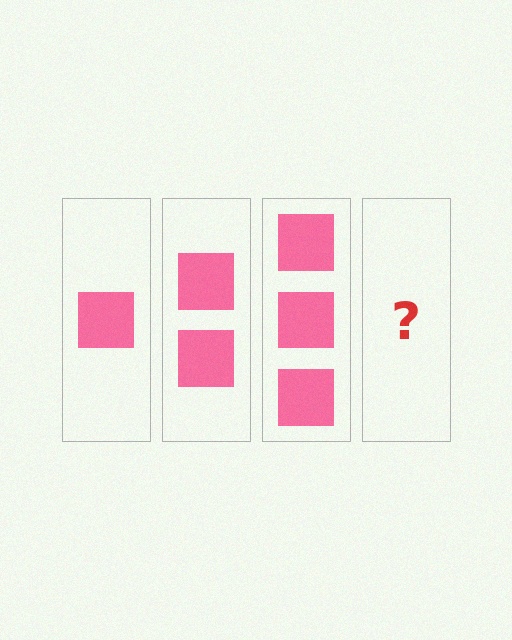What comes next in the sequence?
The next element should be 4 squares.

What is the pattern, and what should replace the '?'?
The pattern is that each step adds one more square. The '?' should be 4 squares.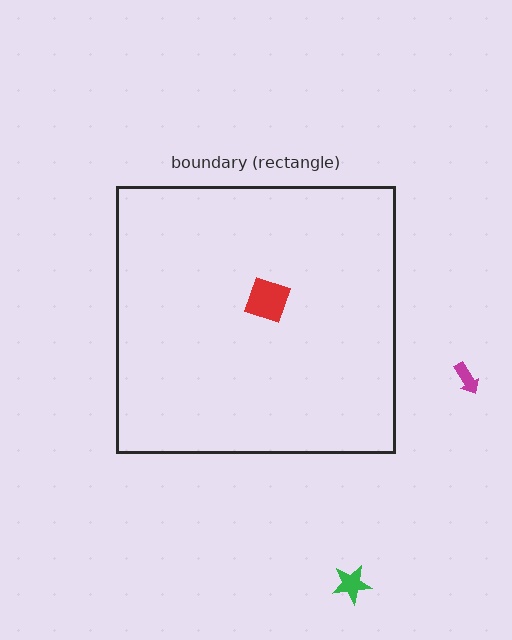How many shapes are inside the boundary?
2 inside, 2 outside.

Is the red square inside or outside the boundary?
Inside.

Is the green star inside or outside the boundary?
Outside.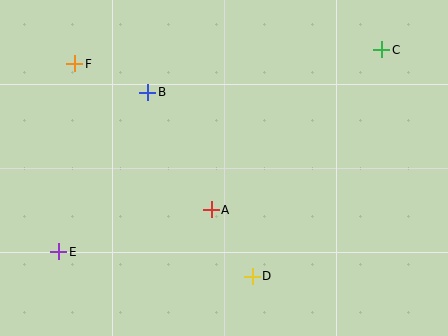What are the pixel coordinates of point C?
Point C is at (382, 50).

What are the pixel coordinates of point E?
Point E is at (59, 252).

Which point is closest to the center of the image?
Point A at (211, 210) is closest to the center.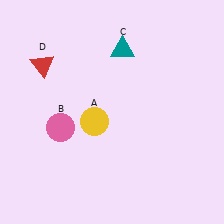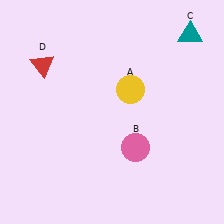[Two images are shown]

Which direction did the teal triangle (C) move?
The teal triangle (C) moved right.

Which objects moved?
The objects that moved are: the yellow circle (A), the pink circle (B), the teal triangle (C).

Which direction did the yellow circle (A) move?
The yellow circle (A) moved right.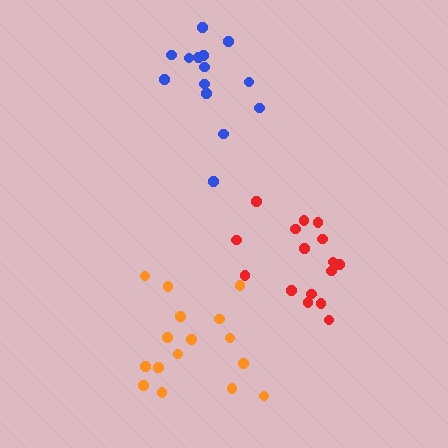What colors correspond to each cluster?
The clusters are colored: red, blue, orange.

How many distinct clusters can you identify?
There are 3 distinct clusters.